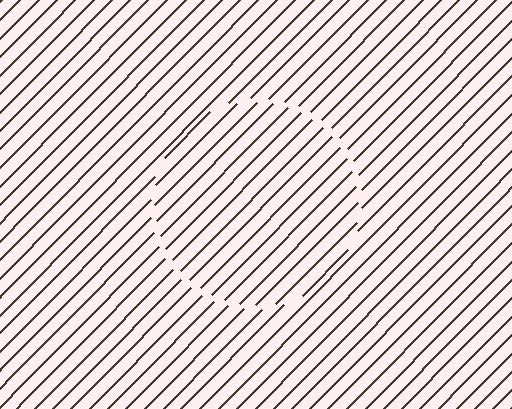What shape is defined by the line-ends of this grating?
An illusory circle. The interior of the shape contains the same grating, shifted by half a period — the contour is defined by the phase discontinuity where line-ends from the inner and outer gratings abut.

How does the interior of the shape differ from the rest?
The interior of the shape contains the same grating, shifted by half a period — the contour is defined by the phase discontinuity where line-ends from the inner and outer gratings abut.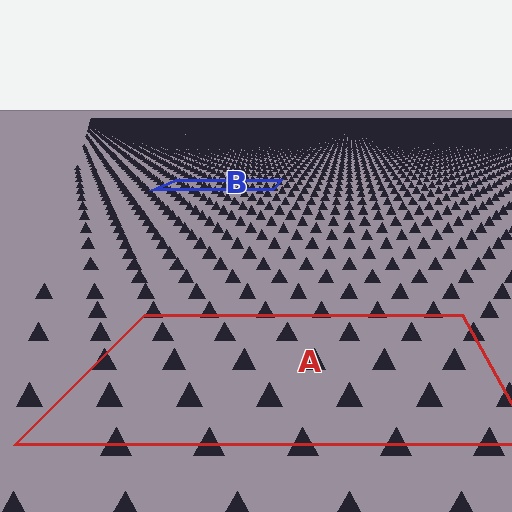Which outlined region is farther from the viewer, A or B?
Region B is farther from the viewer — the texture elements inside it appear smaller and more densely packed.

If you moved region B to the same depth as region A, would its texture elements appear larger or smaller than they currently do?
They would appear larger. At a closer depth, the same texture elements are projected at a bigger on-screen size.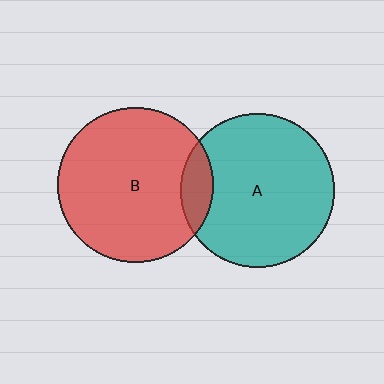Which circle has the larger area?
Circle B (red).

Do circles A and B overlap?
Yes.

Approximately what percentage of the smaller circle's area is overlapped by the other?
Approximately 10%.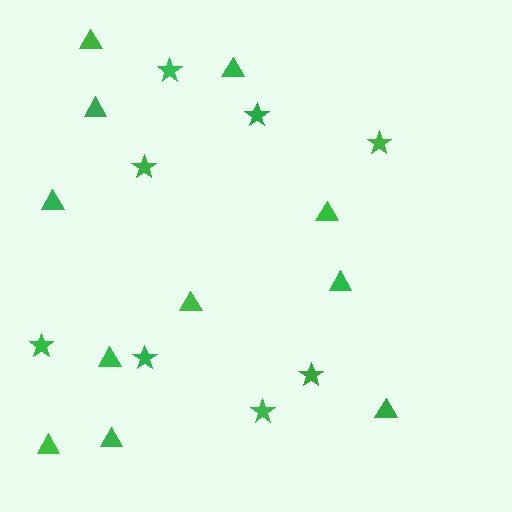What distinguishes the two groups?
There are 2 groups: one group of triangles (11) and one group of stars (8).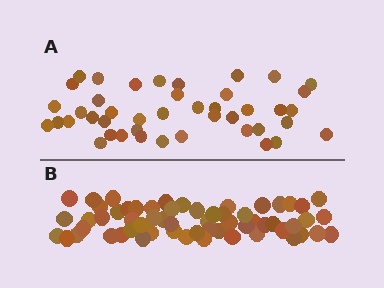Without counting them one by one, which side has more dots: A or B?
Region B (the bottom region) has more dots.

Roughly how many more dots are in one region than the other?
Region B has approximately 15 more dots than region A.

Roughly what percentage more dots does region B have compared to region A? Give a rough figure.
About 40% more.